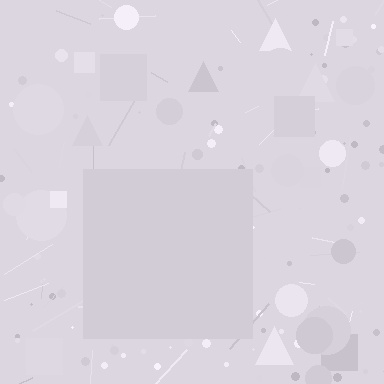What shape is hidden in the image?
A square is hidden in the image.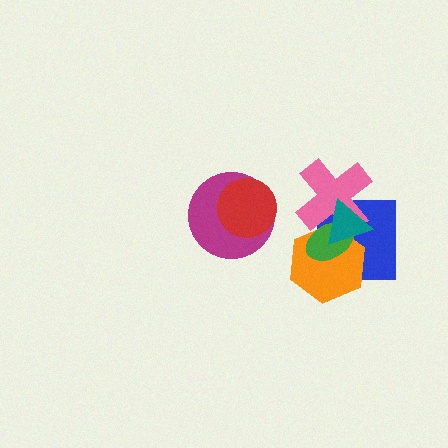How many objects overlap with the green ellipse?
4 objects overlap with the green ellipse.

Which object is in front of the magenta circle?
The red circle is in front of the magenta circle.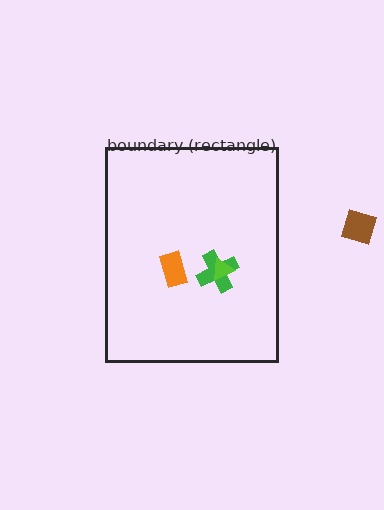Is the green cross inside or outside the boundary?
Inside.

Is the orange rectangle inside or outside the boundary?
Inside.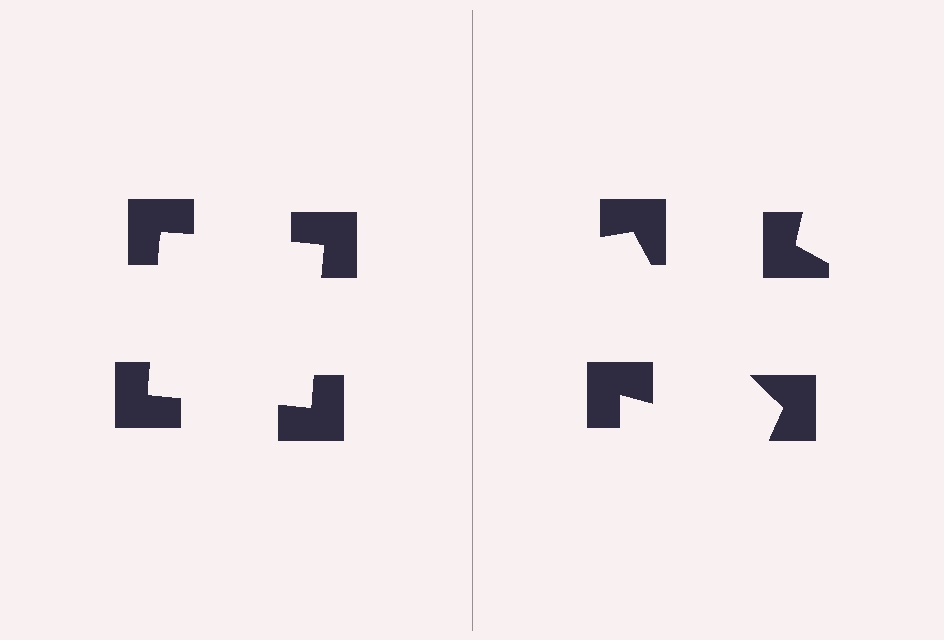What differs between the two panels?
The notched squares are positioned identically on both sides; only the wedge orientations differ. On the left they align to a square; on the right they are misaligned.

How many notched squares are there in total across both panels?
8 — 4 on each side.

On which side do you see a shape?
An illusory square appears on the left side. On the right side the wedge cuts are rotated, so no coherent shape forms.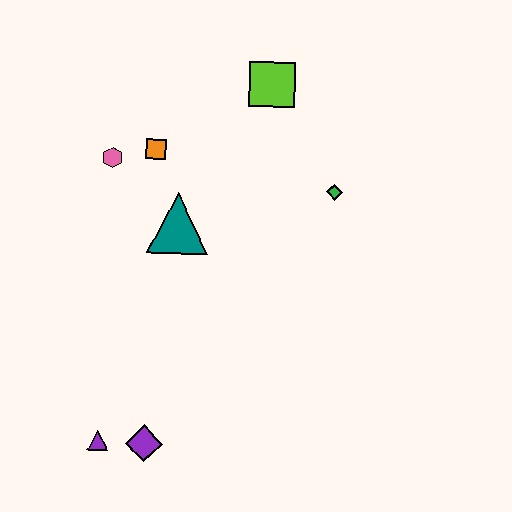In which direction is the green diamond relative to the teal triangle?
The green diamond is to the right of the teal triangle.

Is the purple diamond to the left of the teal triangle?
Yes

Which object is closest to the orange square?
The pink hexagon is closest to the orange square.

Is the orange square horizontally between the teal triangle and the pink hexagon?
Yes